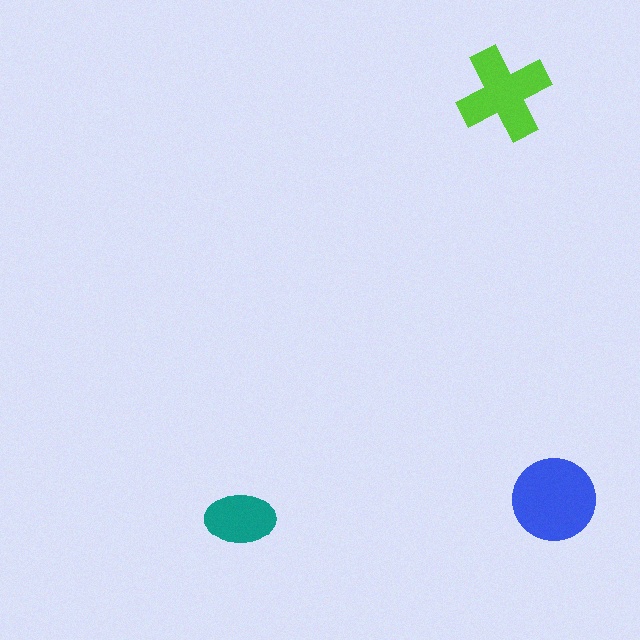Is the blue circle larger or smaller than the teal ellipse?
Larger.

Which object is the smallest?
The teal ellipse.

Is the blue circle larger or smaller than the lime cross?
Larger.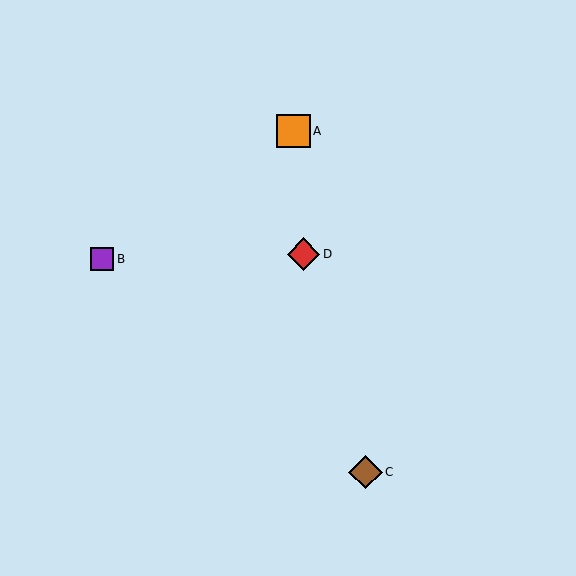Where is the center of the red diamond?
The center of the red diamond is at (303, 254).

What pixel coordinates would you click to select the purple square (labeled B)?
Click at (102, 259) to select the purple square B.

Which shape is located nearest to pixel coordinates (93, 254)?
The purple square (labeled B) at (102, 259) is nearest to that location.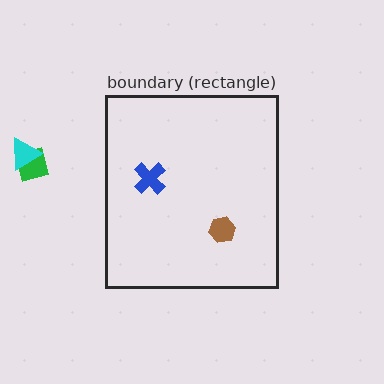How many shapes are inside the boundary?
2 inside, 2 outside.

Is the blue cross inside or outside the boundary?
Inside.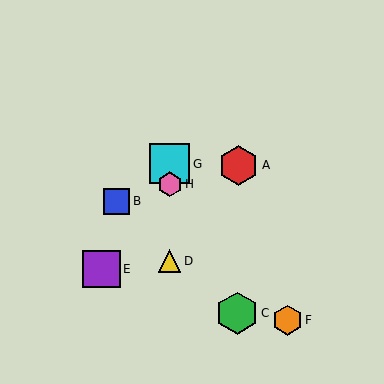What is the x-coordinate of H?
Object H is at x≈170.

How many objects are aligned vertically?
3 objects (D, G, H) are aligned vertically.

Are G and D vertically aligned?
Yes, both are at x≈170.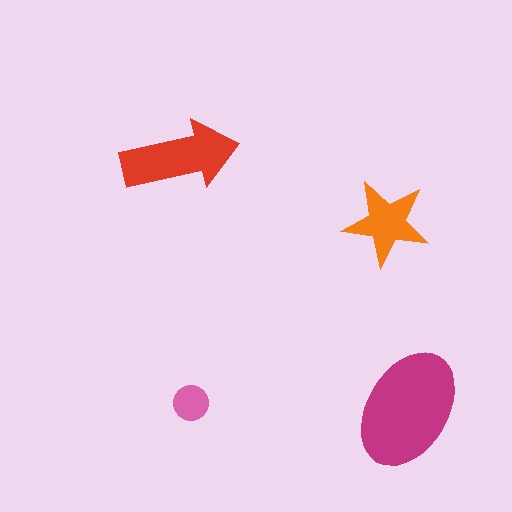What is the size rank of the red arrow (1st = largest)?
2nd.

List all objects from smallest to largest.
The pink circle, the orange star, the red arrow, the magenta ellipse.